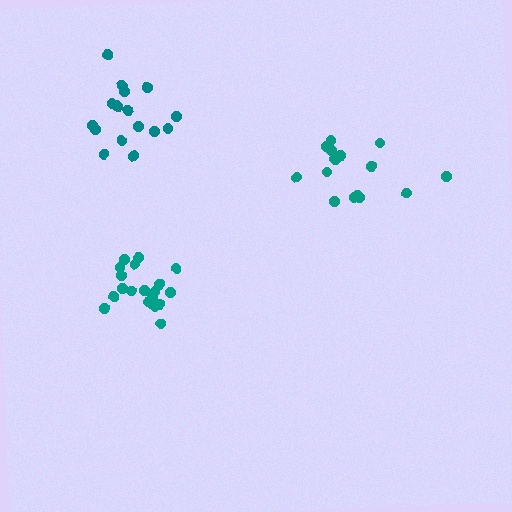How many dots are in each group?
Group 1: 17 dots, Group 2: 21 dots, Group 3: 15 dots (53 total).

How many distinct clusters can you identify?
There are 3 distinct clusters.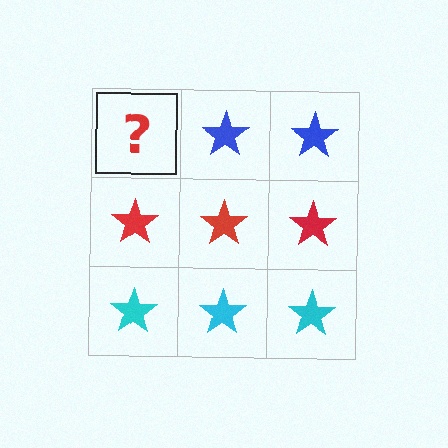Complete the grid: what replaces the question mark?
The question mark should be replaced with a blue star.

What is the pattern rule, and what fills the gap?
The rule is that each row has a consistent color. The gap should be filled with a blue star.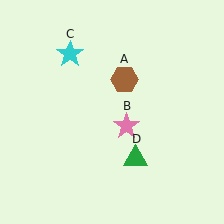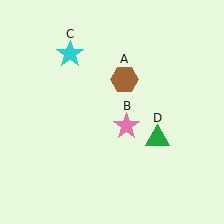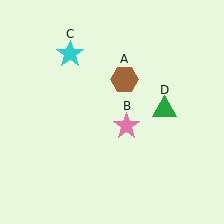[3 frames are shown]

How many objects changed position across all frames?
1 object changed position: green triangle (object D).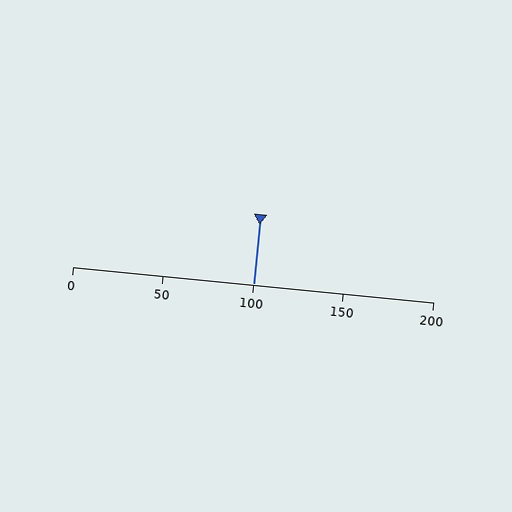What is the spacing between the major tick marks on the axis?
The major ticks are spaced 50 apart.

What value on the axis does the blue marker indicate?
The marker indicates approximately 100.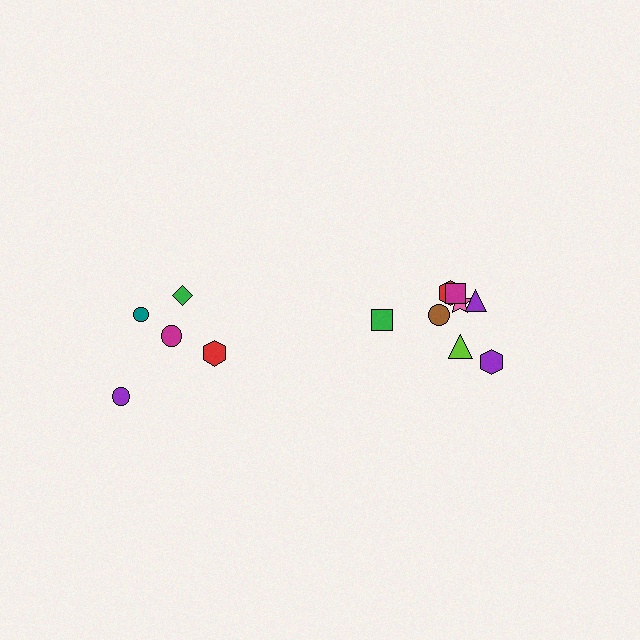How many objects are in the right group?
There are 8 objects.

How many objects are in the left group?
There are 5 objects.